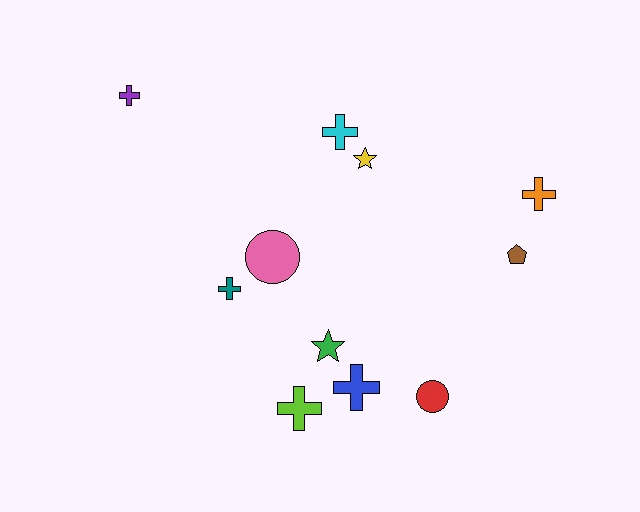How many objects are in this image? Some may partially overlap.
There are 11 objects.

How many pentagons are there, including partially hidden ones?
There is 1 pentagon.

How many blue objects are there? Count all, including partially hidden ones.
There is 1 blue object.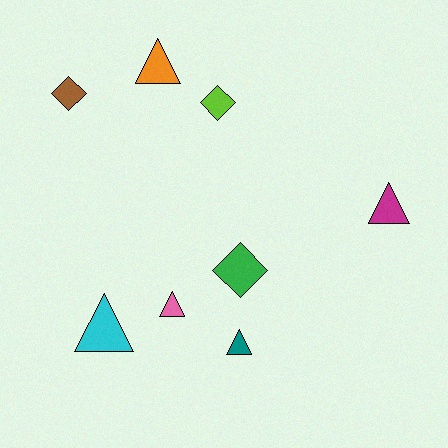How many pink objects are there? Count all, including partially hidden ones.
There is 1 pink object.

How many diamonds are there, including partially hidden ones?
There are 3 diamonds.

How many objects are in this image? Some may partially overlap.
There are 8 objects.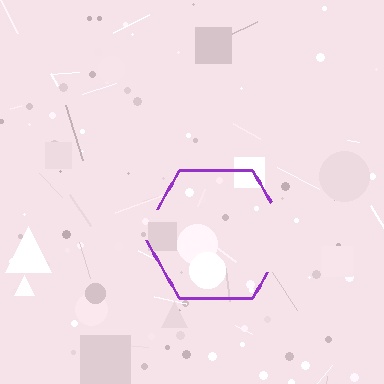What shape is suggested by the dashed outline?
The dashed outline suggests a hexagon.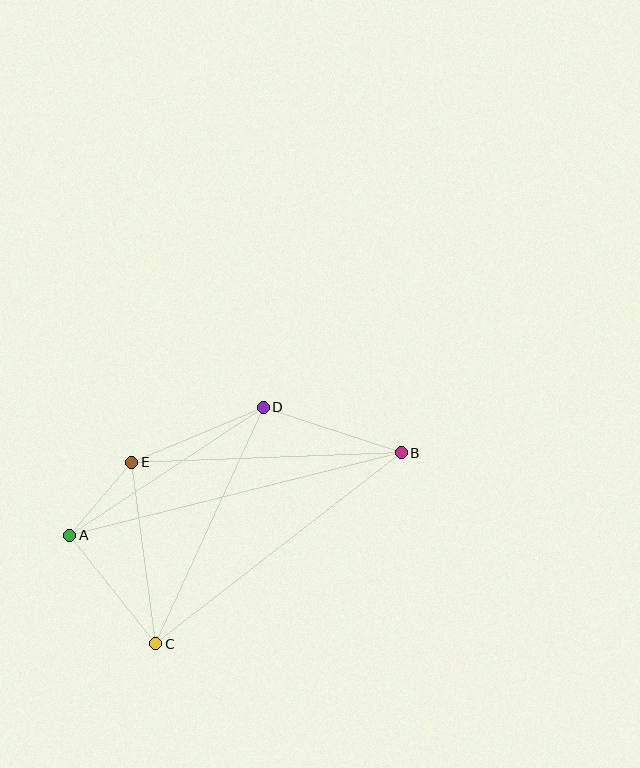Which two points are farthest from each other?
Points A and B are farthest from each other.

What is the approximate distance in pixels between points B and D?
The distance between B and D is approximately 145 pixels.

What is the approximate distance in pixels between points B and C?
The distance between B and C is approximately 311 pixels.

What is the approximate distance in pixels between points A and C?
The distance between A and C is approximately 138 pixels.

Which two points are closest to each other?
Points A and E are closest to each other.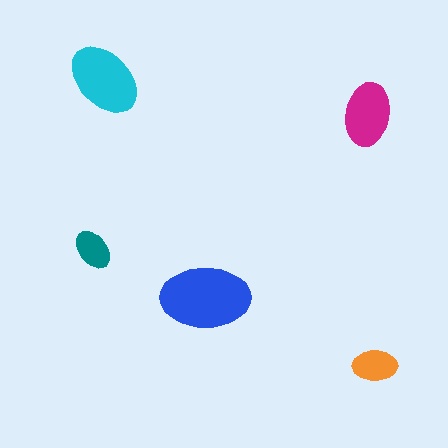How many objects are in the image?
There are 5 objects in the image.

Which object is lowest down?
The orange ellipse is bottommost.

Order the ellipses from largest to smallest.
the blue one, the cyan one, the magenta one, the orange one, the teal one.